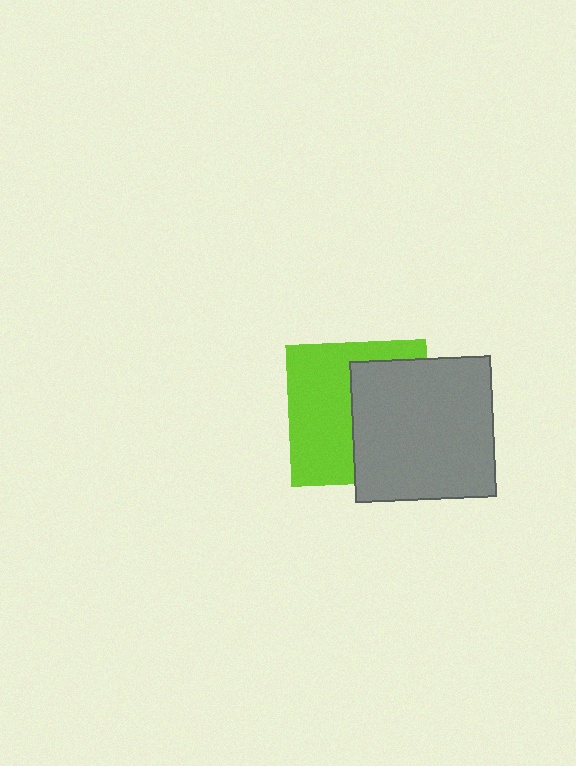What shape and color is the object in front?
The object in front is a gray square.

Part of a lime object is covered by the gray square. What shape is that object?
It is a square.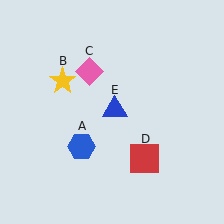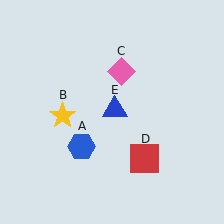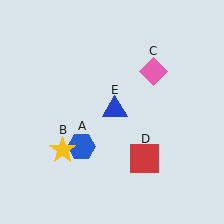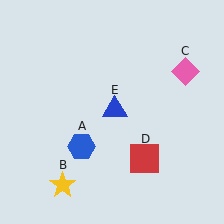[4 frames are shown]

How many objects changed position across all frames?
2 objects changed position: yellow star (object B), pink diamond (object C).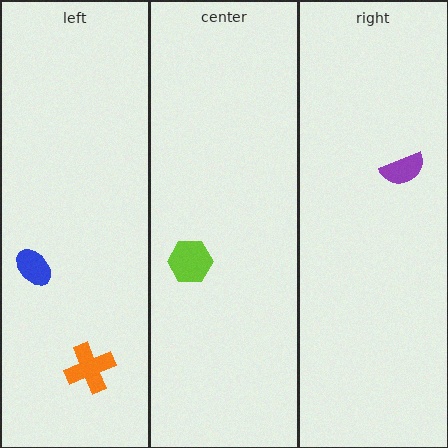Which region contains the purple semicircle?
The right region.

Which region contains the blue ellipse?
The left region.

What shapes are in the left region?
The orange cross, the blue ellipse.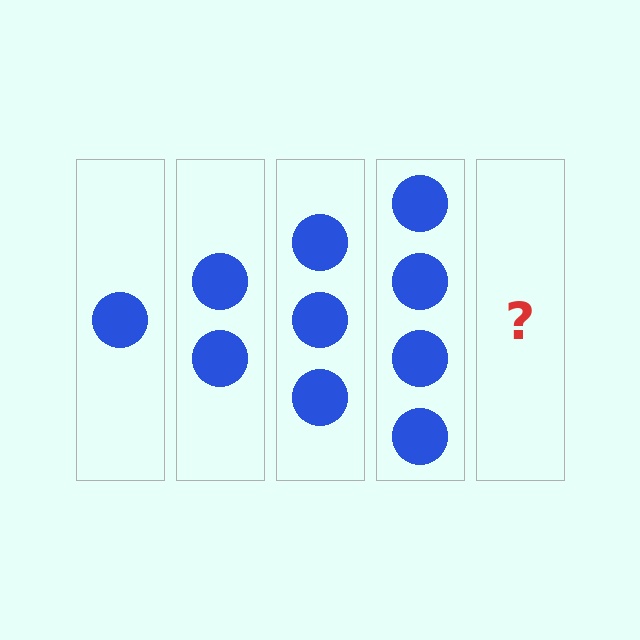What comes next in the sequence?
The next element should be 5 circles.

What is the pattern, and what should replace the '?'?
The pattern is that each step adds one more circle. The '?' should be 5 circles.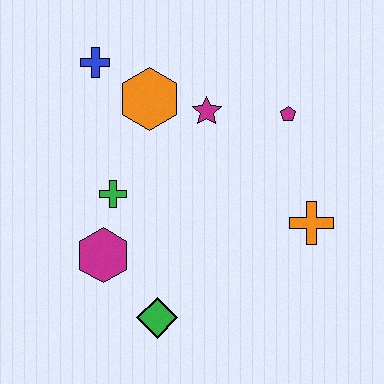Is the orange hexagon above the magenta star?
Yes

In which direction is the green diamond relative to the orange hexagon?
The green diamond is below the orange hexagon.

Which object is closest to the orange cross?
The magenta pentagon is closest to the orange cross.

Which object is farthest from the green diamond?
The blue cross is farthest from the green diamond.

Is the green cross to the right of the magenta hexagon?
Yes